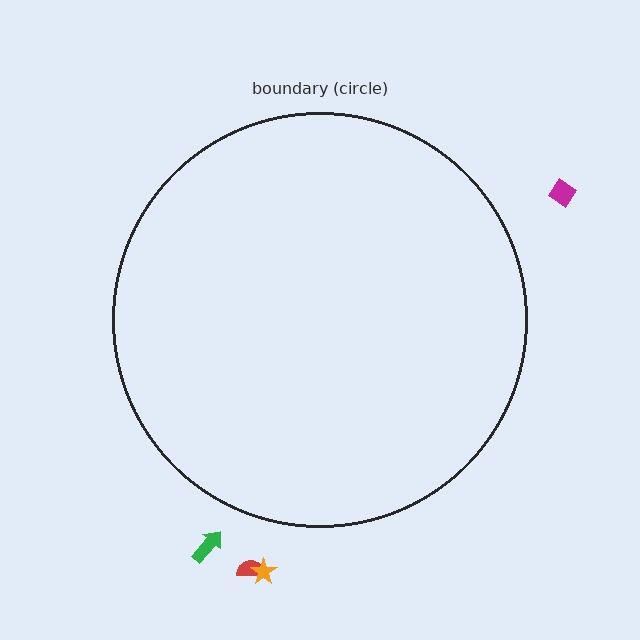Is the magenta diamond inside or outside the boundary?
Outside.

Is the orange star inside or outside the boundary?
Outside.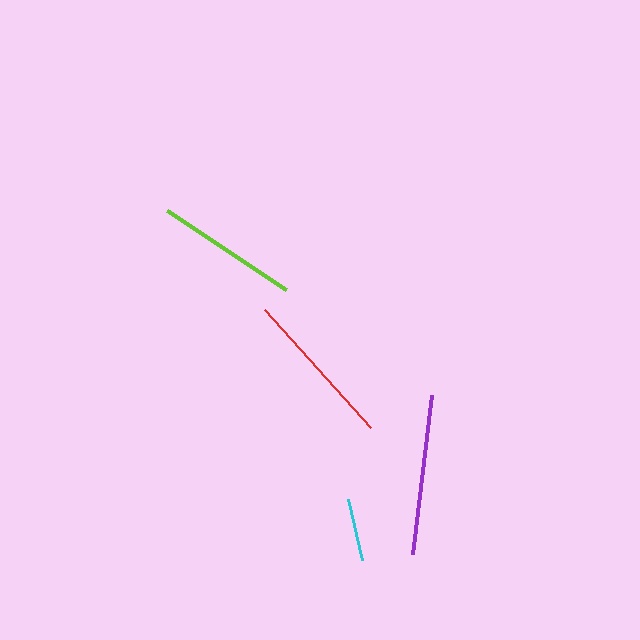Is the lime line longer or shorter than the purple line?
The purple line is longer than the lime line.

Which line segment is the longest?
The purple line is the longest at approximately 160 pixels.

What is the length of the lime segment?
The lime segment is approximately 143 pixels long.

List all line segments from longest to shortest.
From longest to shortest: purple, red, lime, cyan.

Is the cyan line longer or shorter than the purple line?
The purple line is longer than the cyan line.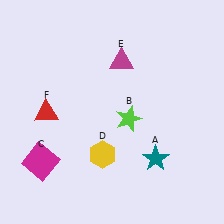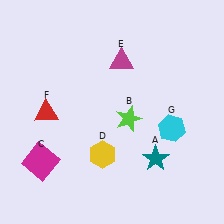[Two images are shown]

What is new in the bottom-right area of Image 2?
A cyan hexagon (G) was added in the bottom-right area of Image 2.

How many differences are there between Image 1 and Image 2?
There is 1 difference between the two images.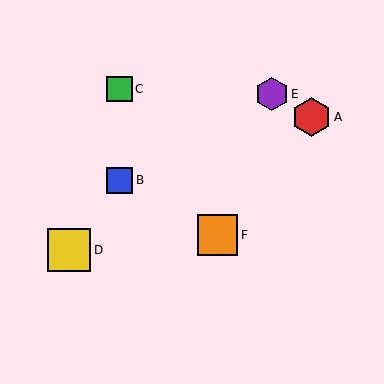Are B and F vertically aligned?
No, B is at x≈119 and F is at x≈217.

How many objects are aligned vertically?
2 objects (B, C) are aligned vertically.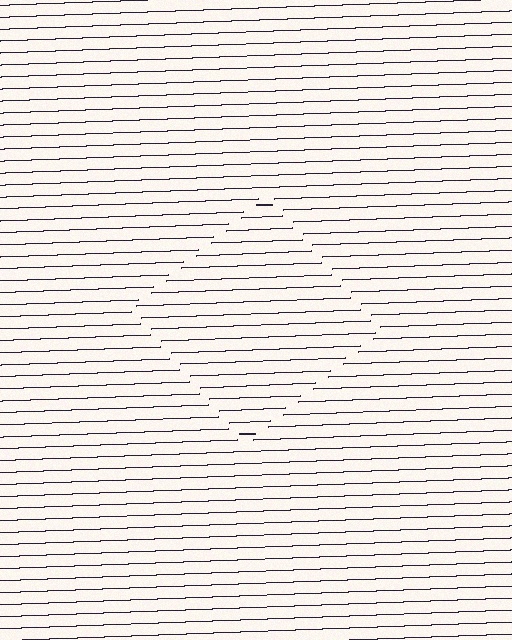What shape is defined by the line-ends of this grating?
An illusory square. The interior of the shape contains the same grating, shifted by half a period — the contour is defined by the phase discontinuity where line-ends from the inner and outer gratings abut.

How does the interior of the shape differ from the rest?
The interior of the shape contains the same grating, shifted by half a period — the contour is defined by the phase discontinuity where line-ends from the inner and outer gratings abut.